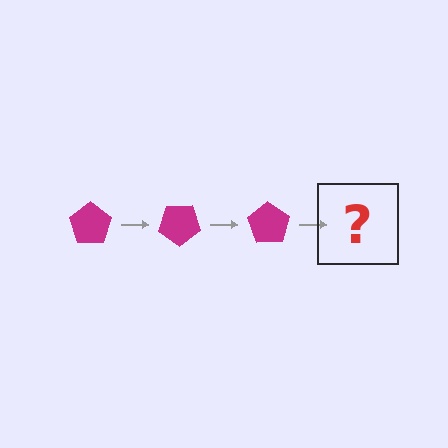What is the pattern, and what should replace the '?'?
The pattern is that the pentagon rotates 35 degrees each step. The '?' should be a magenta pentagon rotated 105 degrees.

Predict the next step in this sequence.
The next step is a magenta pentagon rotated 105 degrees.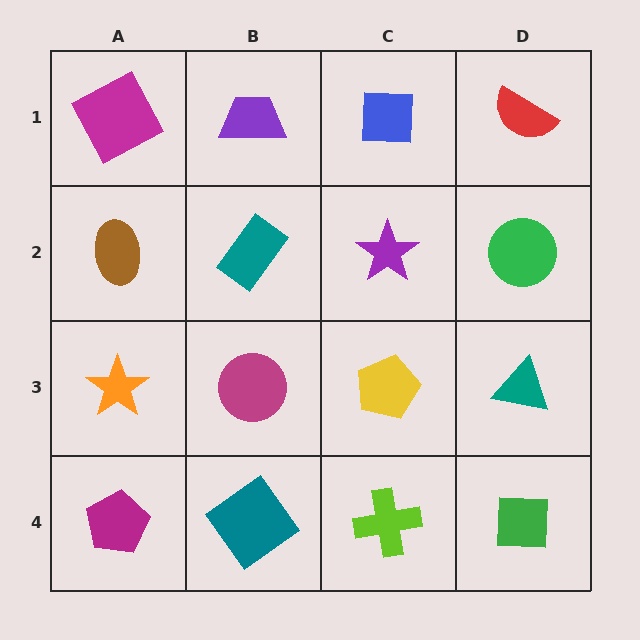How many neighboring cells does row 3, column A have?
3.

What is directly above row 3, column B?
A teal rectangle.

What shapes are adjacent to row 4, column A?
An orange star (row 3, column A), a teal diamond (row 4, column B).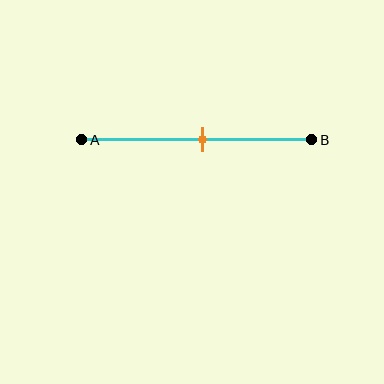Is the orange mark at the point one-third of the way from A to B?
No, the mark is at about 55% from A, not at the 33% one-third point.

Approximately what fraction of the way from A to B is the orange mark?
The orange mark is approximately 55% of the way from A to B.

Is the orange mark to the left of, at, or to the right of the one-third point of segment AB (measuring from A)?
The orange mark is to the right of the one-third point of segment AB.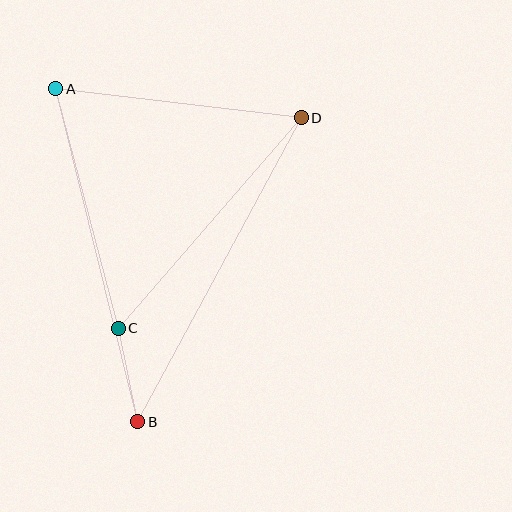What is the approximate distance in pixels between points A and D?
The distance between A and D is approximately 248 pixels.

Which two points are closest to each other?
Points B and C are closest to each other.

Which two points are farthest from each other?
Points B and D are farthest from each other.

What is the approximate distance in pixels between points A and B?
The distance between A and B is approximately 343 pixels.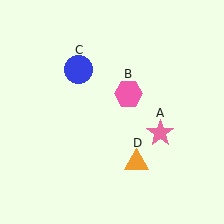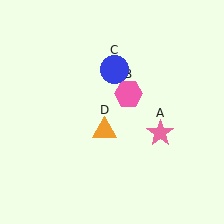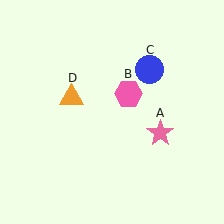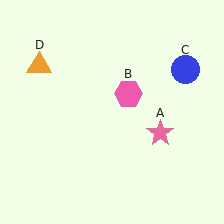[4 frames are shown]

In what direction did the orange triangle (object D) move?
The orange triangle (object D) moved up and to the left.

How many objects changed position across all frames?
2 objects changed position: blue circle (object C), orange triangle (object D).